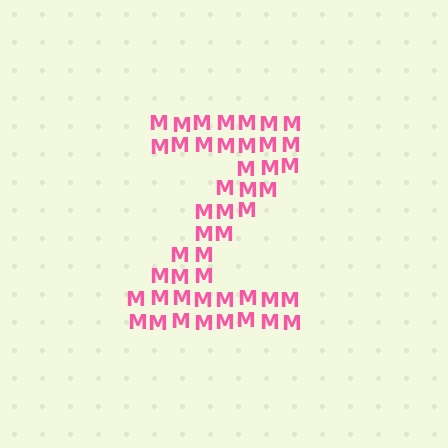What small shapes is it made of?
It is made of small letter M's.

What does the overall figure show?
The overall figure shows the letter Z.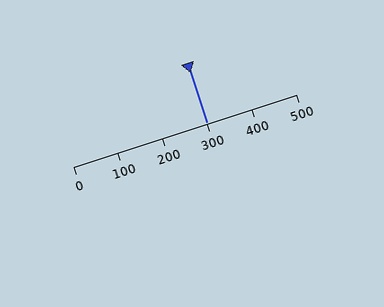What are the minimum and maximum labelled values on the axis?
The axis runs from 0 to 500.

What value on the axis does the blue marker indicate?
The marker indicates approximately 300.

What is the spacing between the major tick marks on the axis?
The major ticks are spaced 100 apart.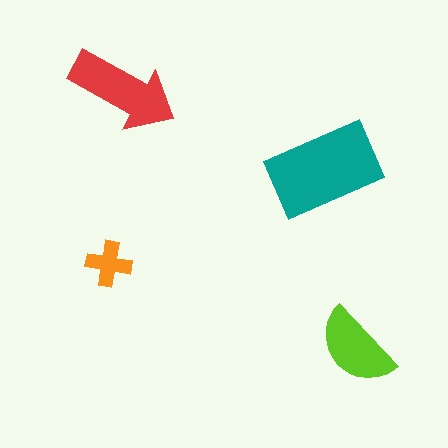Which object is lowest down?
The lime semicircle is bottommost.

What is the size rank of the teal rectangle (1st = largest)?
1st.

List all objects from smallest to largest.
The orange cross, the lime semicircle, the red arrow, the teal rectangle.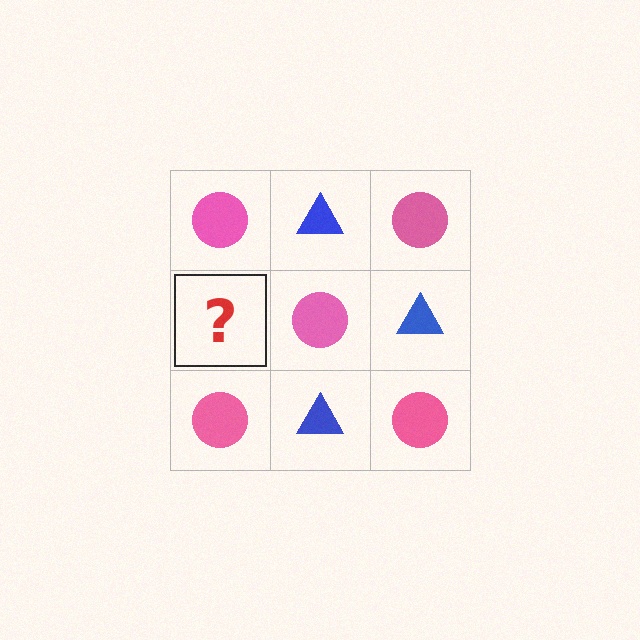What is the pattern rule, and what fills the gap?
The rule is that it alternates pink circle and blue triangle in a checkerboard pattern. The gap should be filled with a blue triangle.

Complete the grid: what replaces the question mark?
The question mark should be replaced with a blue triangle.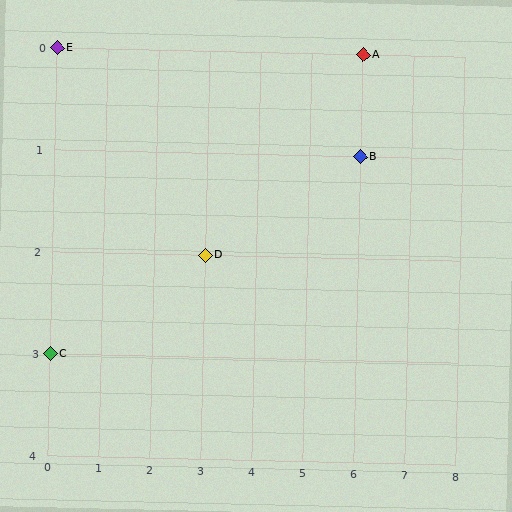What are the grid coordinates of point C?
Point C is at grid coordinates (0, 3).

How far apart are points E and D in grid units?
Points E and D are 3 columns and 2 rows apart (about 3.6 grid units diagonally).